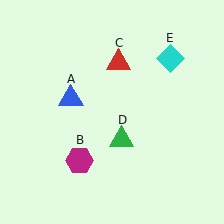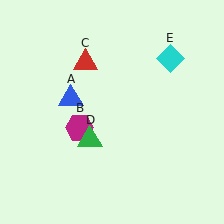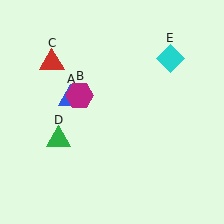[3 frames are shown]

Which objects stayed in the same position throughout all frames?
Blue triangle (object A) and cyan diamond (object E) remained stationary.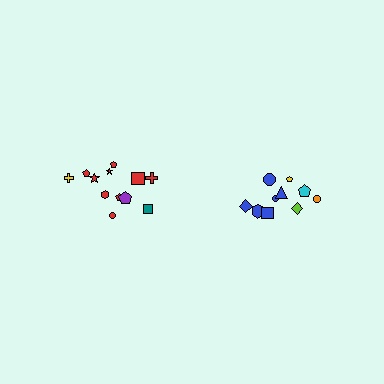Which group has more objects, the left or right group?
The left group.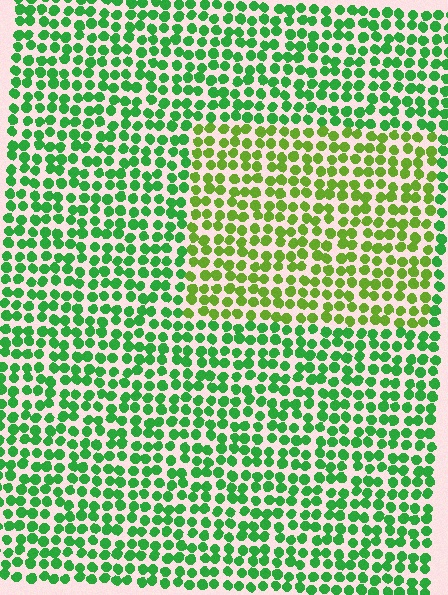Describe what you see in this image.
The image is filled with small green elements in a uniform arrangement. A rectangle-shaped region is visible where the elements are tinted to a slightly different hue, forming a subtle color boundary.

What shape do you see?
I see a rectangle.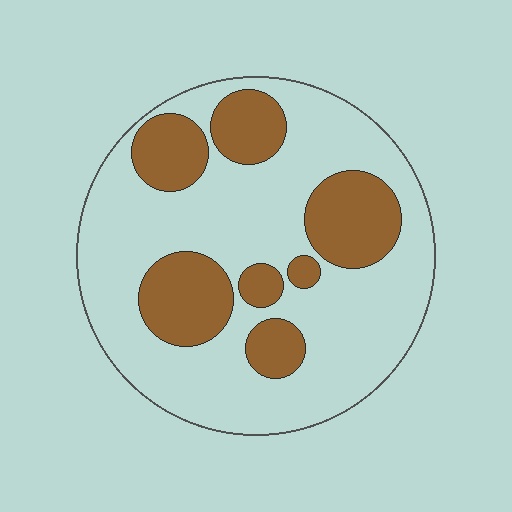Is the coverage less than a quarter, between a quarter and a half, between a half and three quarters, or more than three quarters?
Between a quarter and a half.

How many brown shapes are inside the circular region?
7.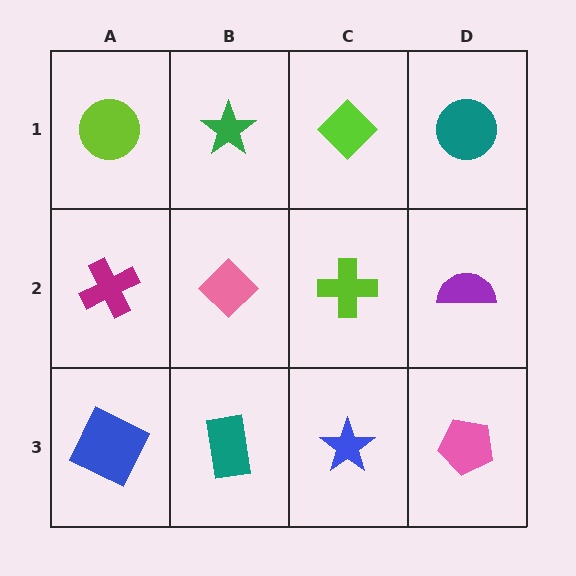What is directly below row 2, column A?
A blue square.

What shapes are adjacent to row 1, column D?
A purple semicircle (row 2, column D), a lime diamond (row 1, column C).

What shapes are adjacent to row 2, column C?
A lime diamond (row 1, column C), a blue star (row 3, column C), a pink diamond (row 2, column B), a purple semicircle (row 2, column D).